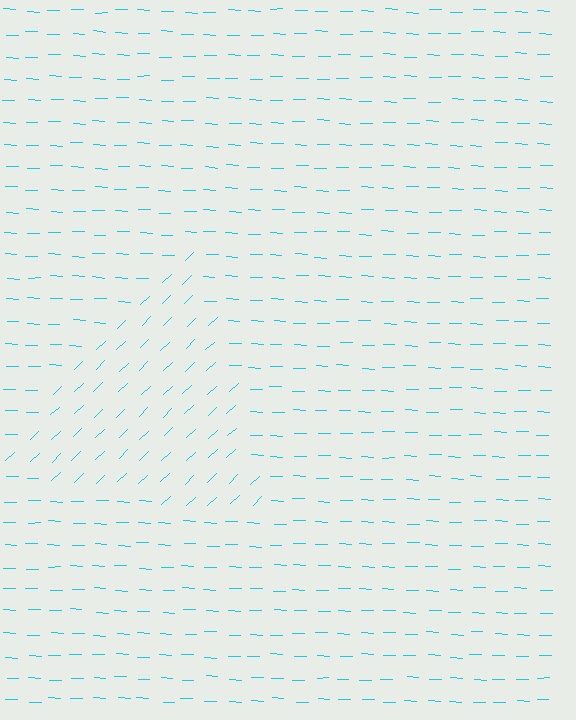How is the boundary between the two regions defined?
The boundary is defined purely by a change in line orientation (approximately 45 degrees difference). All lines are the same color and thickness.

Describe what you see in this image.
The image is filled with small cyan line segments. A triangle region in the image has lines oriented differently from the surrounding lines, creating a visible texture boundary.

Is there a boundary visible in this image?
Yes, there is a texture boundary formed by a change in line orientation.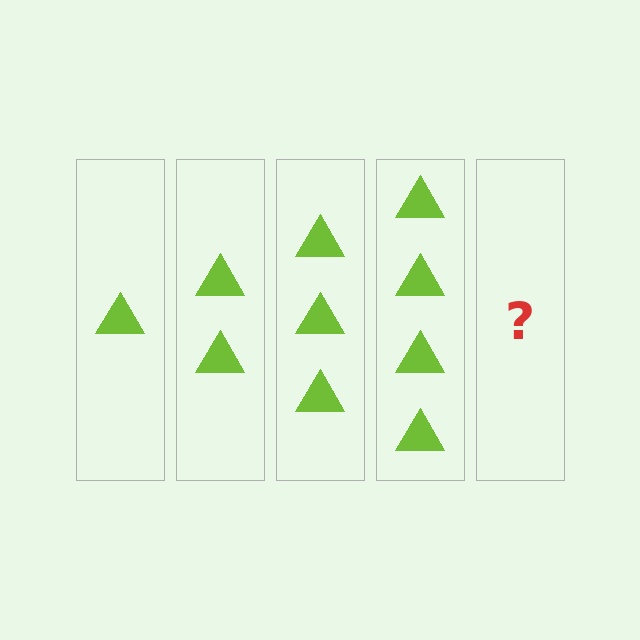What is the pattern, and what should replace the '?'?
The pattern is that each step adds one more triangle. The '?' should be 5 triangles.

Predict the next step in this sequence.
The next step is 5 triangles.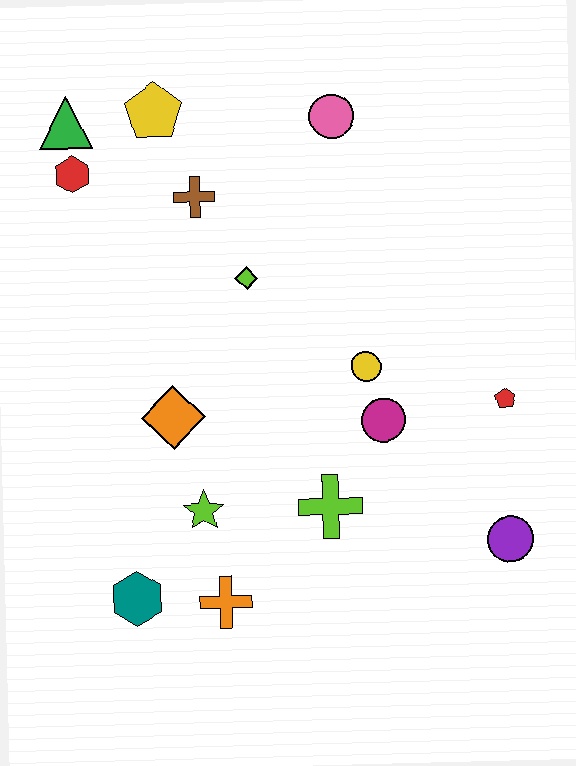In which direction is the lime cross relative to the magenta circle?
The lime cross is below the magenta circle.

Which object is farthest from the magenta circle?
The green triangle is farthest from the magenta circle.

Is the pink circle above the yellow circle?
Yes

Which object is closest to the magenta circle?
The yellow circle is closest to the magenta circle.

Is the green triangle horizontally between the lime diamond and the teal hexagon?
No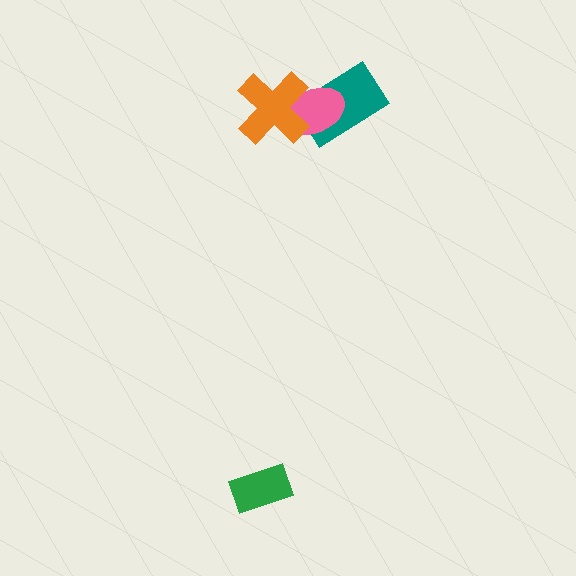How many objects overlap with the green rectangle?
0 objects overlap with the green rectangle.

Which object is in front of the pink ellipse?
The orange cross is in front of the pink ellipse.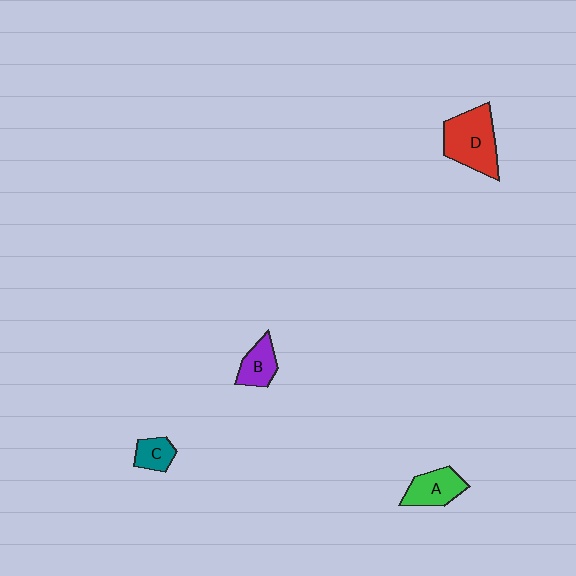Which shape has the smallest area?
Shape C (teal).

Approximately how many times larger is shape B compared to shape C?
Approximately 1.3 times.